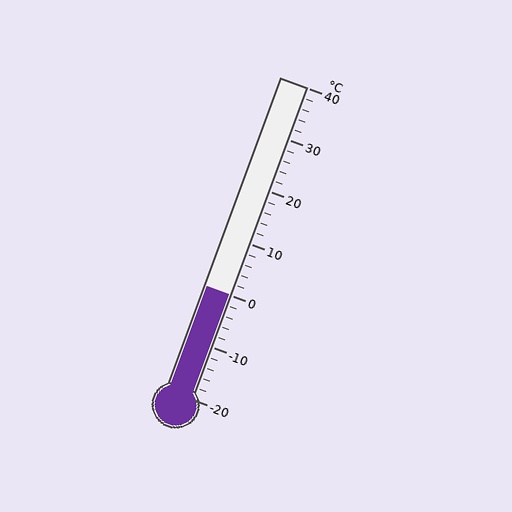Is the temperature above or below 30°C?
The temperature is below 30°C.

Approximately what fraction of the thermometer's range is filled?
The thermometer is filled to approximately 35% of its range.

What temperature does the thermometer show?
The thermometer shows approximately 0°C.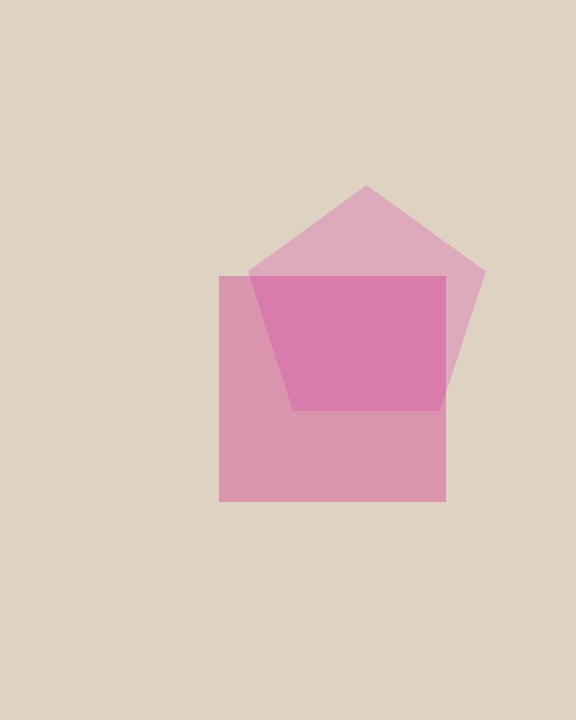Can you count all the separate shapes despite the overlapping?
Yes, there are 2 separate shapes.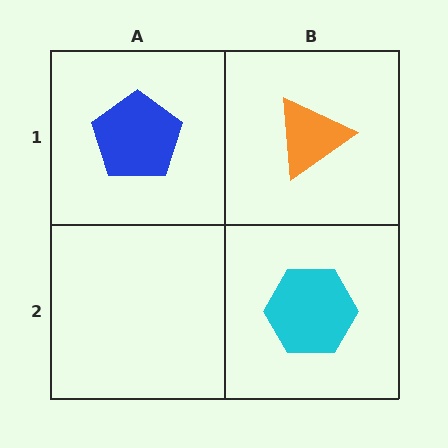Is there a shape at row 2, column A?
No, that cell is empty.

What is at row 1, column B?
An orange triangle.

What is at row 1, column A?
A blue pentagon.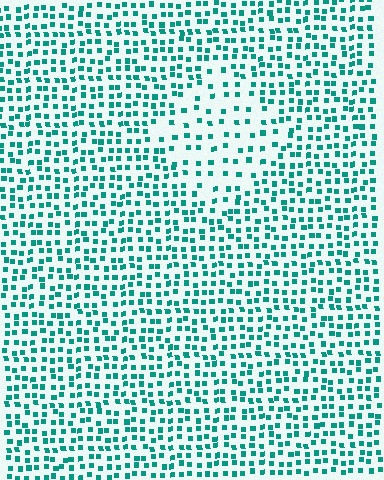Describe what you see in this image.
The image contains small teal elements arranged at two different densities. A diamond-shaped region is visible where the elements are less densely packed than the surrounding area.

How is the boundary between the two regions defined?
The boundary is defined by a change in element density (approximately 2.1x ratio). All elements are the same color, size, and shape.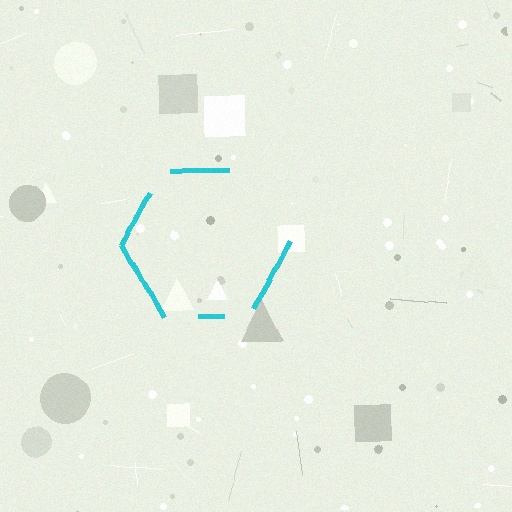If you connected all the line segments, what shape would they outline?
They would outline a hexagon.